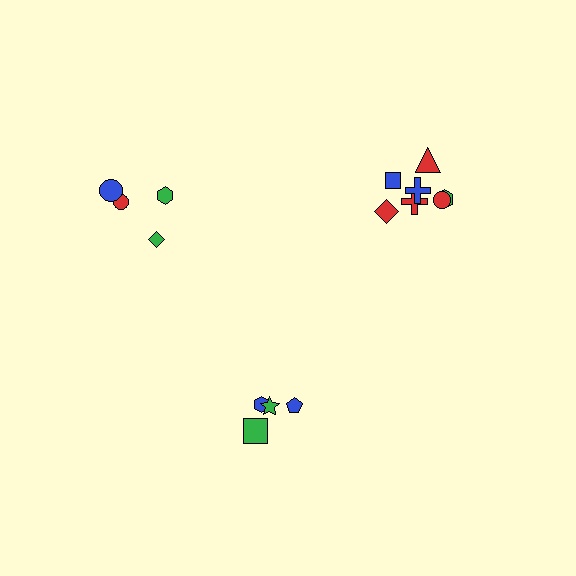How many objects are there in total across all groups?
There are 15 objects.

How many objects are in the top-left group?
There are 4 objects.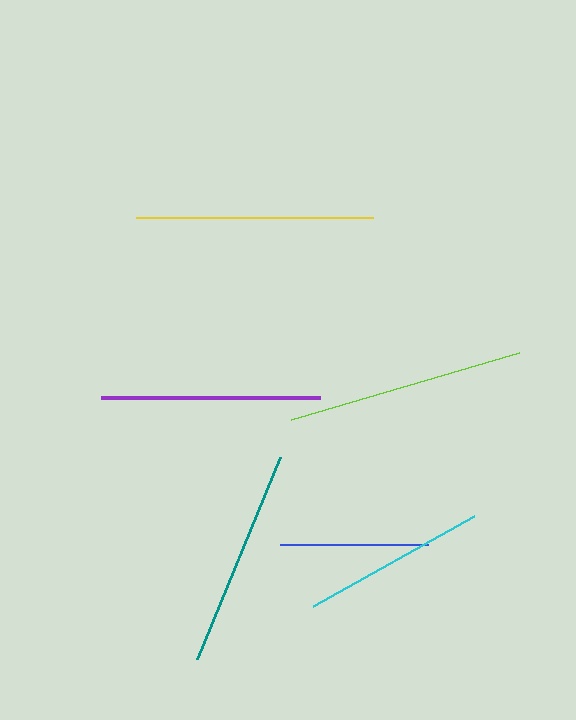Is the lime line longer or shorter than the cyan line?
The lime line is longer than the cyan line.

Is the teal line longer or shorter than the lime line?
The lime line is longer than the teal line.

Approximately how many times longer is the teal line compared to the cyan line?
The teal line is approximately 1.2 times the length of the cyan line.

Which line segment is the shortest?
The blue line is the shortest at approximately 148 pixels.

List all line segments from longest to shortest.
From longest to shortest: lime, yellow, purple, teal, cyan, blue.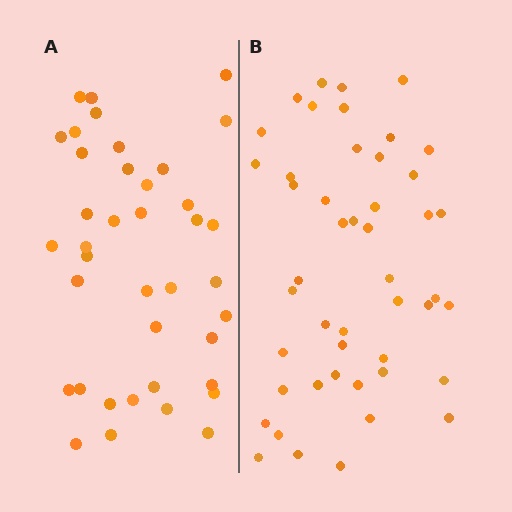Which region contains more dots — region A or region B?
Region B (the right region) has more dots.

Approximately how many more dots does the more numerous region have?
Region B has roughly 8 or so more dots than region A.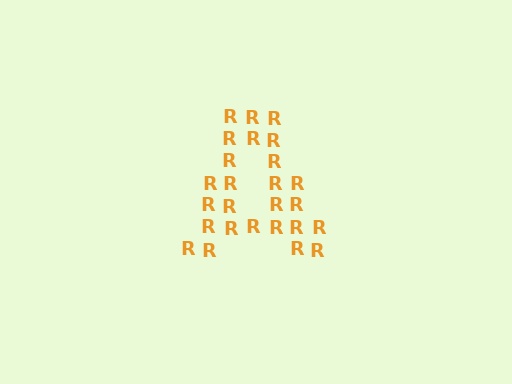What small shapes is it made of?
It is made of small letter R's.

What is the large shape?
The large shape is the letter A.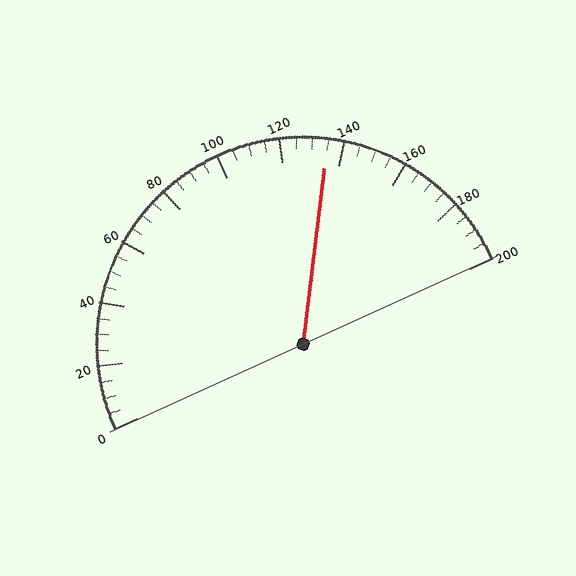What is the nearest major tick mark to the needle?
The nearest major tick mark is 140.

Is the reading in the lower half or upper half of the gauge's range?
The reading is in the upper half of the range (0 to 200).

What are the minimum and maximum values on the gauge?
The gauge ranges from 0 to 200.